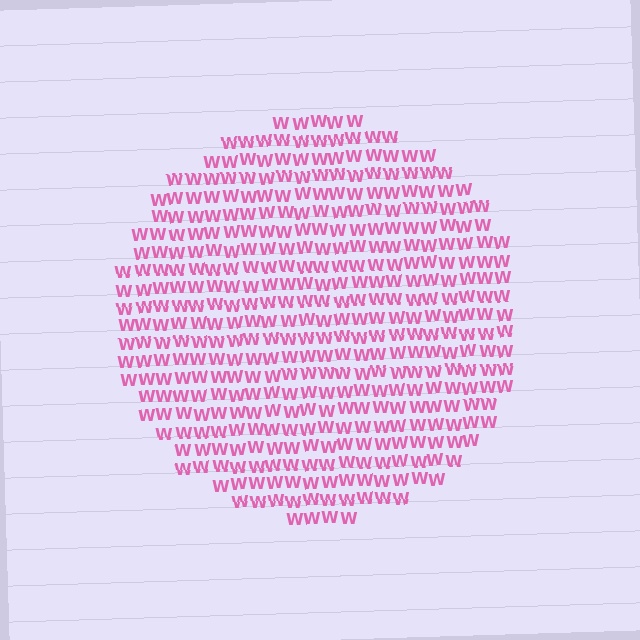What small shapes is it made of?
It is made of small letter W's.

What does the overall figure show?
The overall figure shows a circle.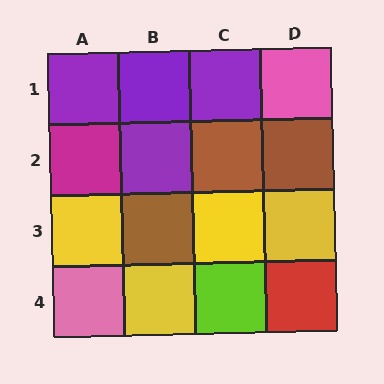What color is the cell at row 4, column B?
Yellow.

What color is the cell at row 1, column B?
Purple.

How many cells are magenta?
1 cell is magenta.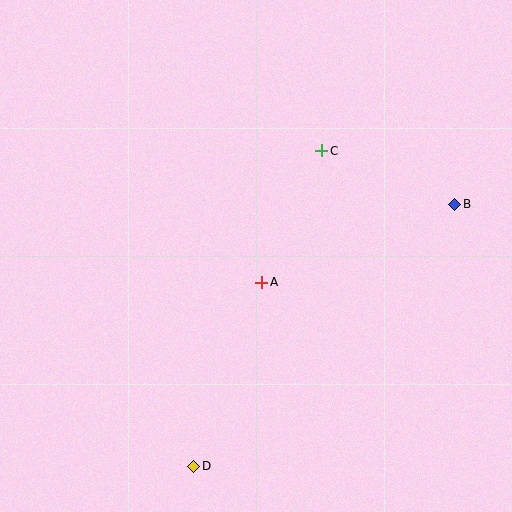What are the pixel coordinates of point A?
Point A is at (262, 282).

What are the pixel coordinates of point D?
Point D is at (194, 466).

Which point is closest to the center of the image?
Point A at (262, 282) is closest to the center.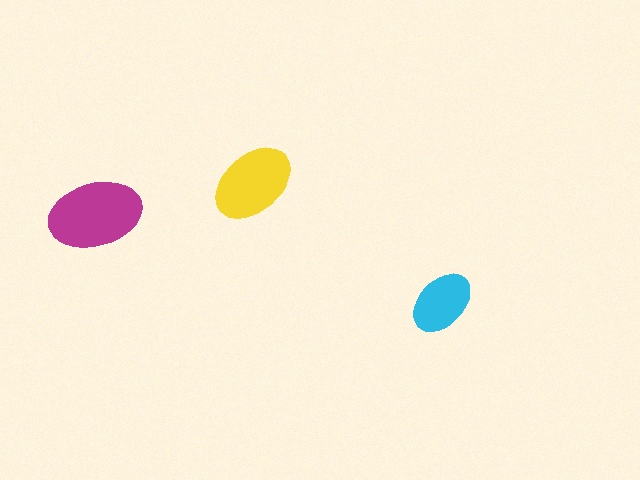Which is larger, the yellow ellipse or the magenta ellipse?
The magenta one.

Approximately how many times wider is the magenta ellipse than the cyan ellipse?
About 1.5 times wider.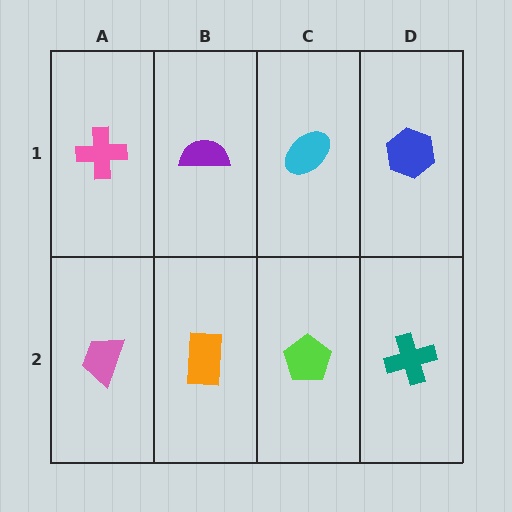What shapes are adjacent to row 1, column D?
A teal cross (row 2, column D), a cyan ellipse (row 1, column C).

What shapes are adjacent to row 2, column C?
A cyan ellipse (row 1, column C), an orange rectangle (row 2, column B), a teal cross (row 2, column D).